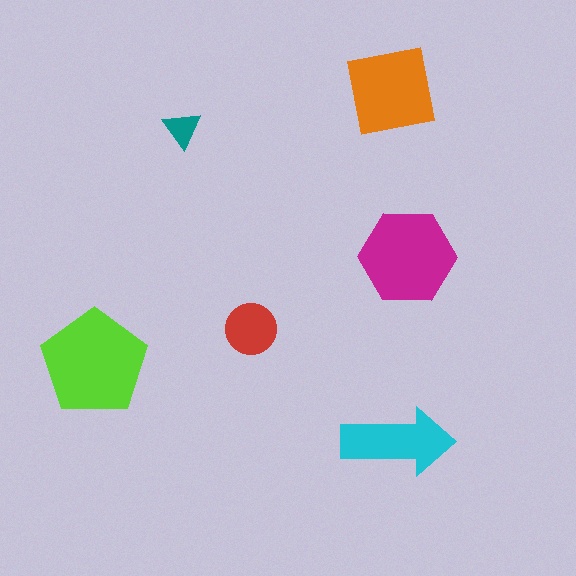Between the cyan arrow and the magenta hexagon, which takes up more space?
The magenta hexagon.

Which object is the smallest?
The teal triangle.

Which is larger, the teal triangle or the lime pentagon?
The lime pentagon.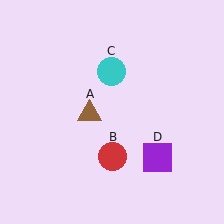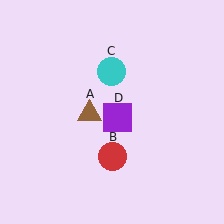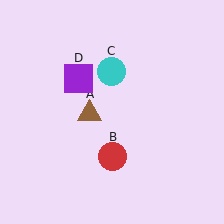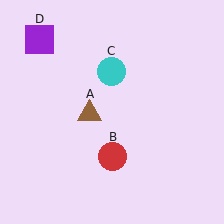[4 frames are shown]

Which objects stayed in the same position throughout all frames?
Brown triangle (object A) and red circle (object B) and cyan circle (object C) remained stationary.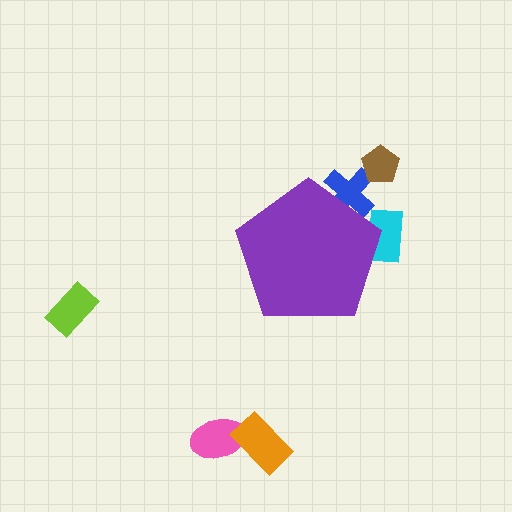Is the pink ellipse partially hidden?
No, the pink ellipse is fully visible.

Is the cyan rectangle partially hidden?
Yes, the cyan rectangle is partially hidden behind the purple pentagon.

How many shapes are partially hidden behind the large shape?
2 shapes are partially hidden.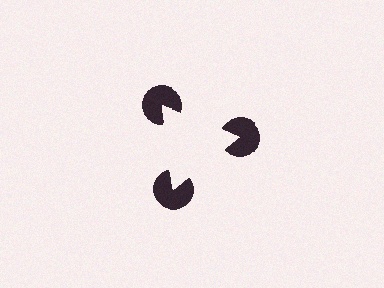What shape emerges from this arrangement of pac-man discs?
An illusory triangle — its edges are inferred from the aligned wedge cuts in the pac-man discs, not physically drawn.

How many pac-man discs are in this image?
There are 3 — one at each vertex of the illusory triangle.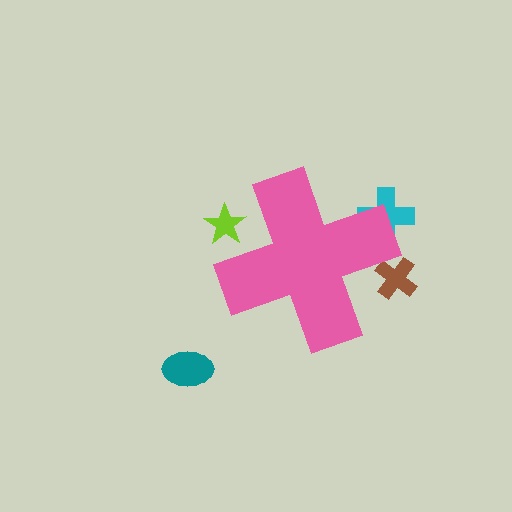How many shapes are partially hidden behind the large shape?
3 shapes are partially hidden.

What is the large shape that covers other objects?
A pink cross.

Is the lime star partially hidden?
Yes, the lime star is partially hidden behind the pink cross.